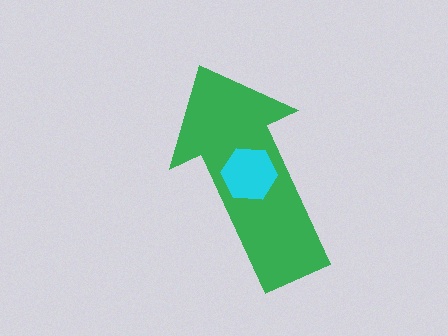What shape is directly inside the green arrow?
The cyan hexagon.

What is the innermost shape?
The cyan hexagon.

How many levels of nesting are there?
2.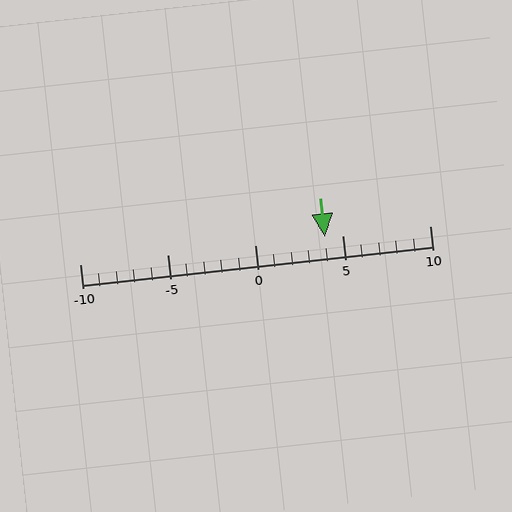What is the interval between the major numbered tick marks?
The major tick marks are spaced 5 units apart.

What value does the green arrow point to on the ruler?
The green arrow points to approximately 4.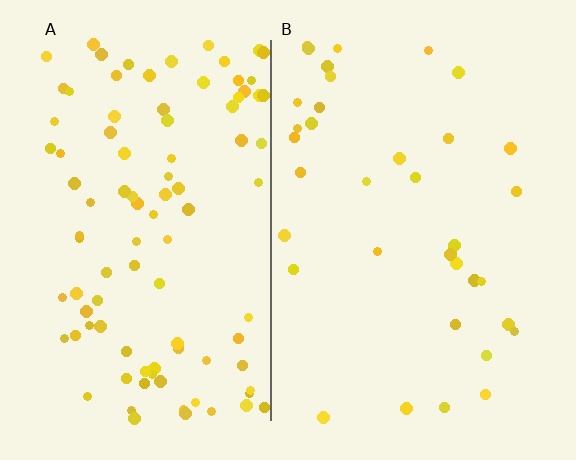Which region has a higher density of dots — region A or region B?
A (the left).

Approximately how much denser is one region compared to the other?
Approximately 2.7× — region A over region B.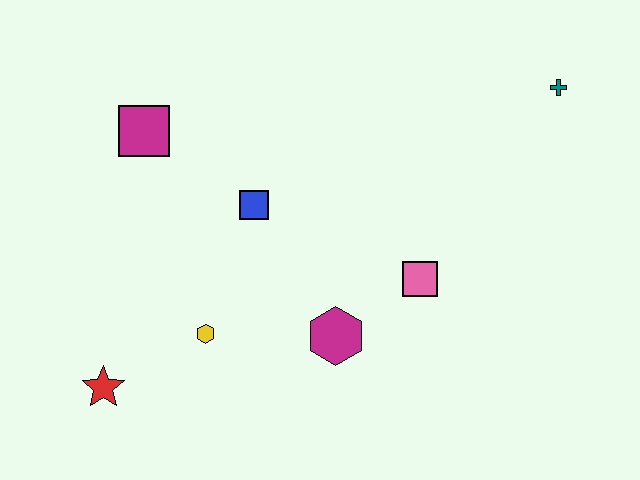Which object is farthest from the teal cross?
The red star is farthest from the teal cross.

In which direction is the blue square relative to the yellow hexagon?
The blue square is above the yellow hexagon.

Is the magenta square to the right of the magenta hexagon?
No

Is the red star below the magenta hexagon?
Yes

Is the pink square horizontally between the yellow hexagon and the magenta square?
No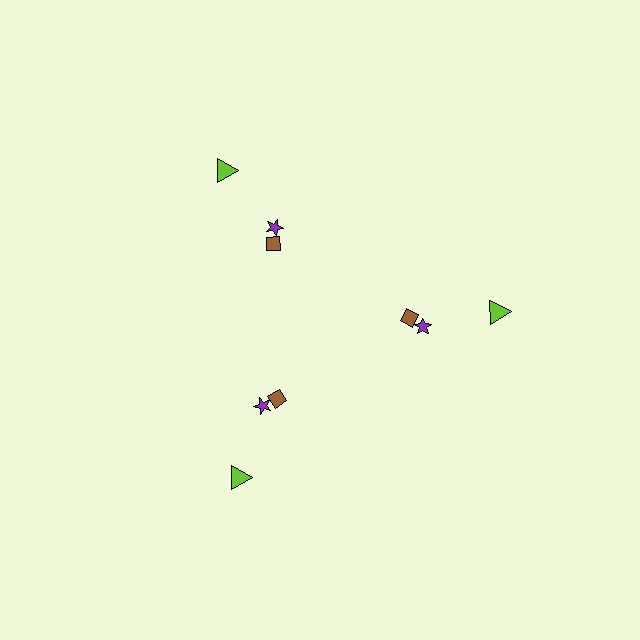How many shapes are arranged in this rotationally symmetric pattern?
There are 9 shapes, arranged in 3 groups of 3.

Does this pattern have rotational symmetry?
Yes, this pattern has 3-fold rotational symmetry. It looks the same after rotating 120 degrees around the center.